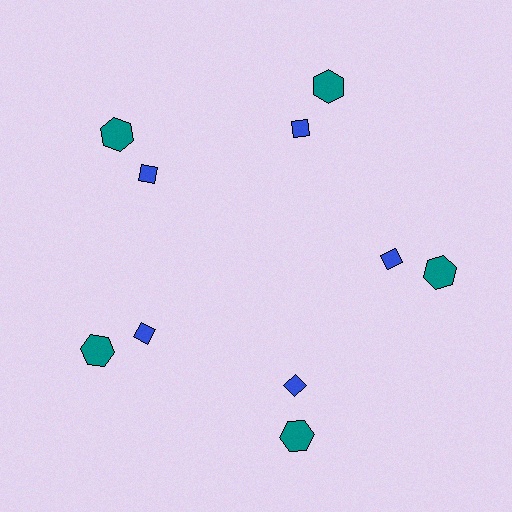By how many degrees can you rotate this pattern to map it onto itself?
The pattern maps onto itself every 72 degrees of rotation.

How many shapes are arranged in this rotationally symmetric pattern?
There are 10 shapes, arranged in 5 groups of 2.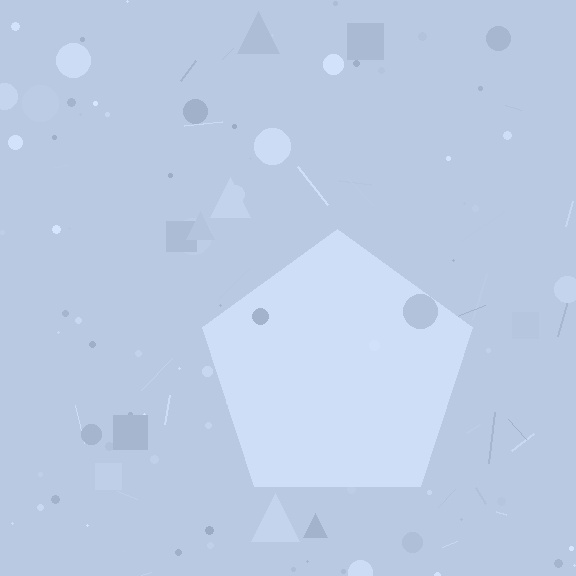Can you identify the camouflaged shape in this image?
The camouflaged shape is a pentagon.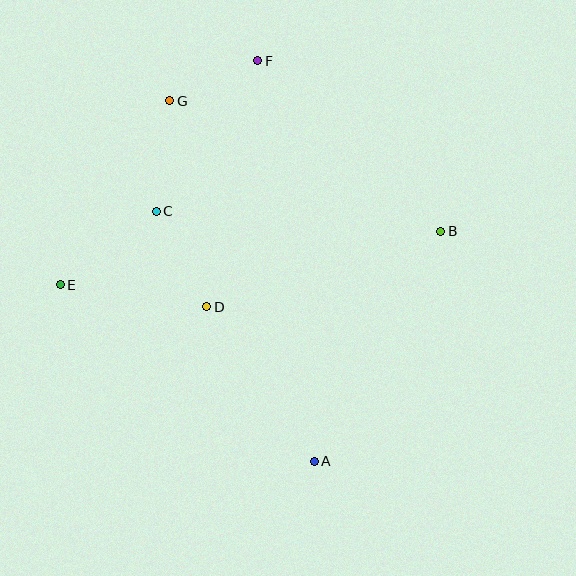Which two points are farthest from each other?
Points A and F are farthest from each other.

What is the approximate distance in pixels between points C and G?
The distance between C and G is approximately 111 pixels.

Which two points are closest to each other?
Points F and G are closest to each other.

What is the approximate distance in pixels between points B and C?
The distance between B and C is approximately 285 pixels.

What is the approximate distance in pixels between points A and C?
The distance between A and C is approximately 296 pixels.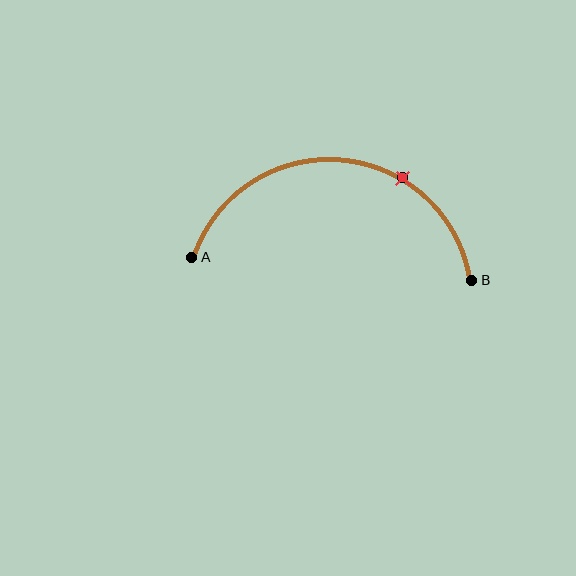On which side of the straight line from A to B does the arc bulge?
The arc bulges above the straight line connecting A and B.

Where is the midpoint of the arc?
The arc midpoint is the point on the curve farthest from the straight line joining A and B. It sits above that line.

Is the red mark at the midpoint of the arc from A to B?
No. The red mark lies on the arc but is closer to endpoint B. The arc midpoint would be at the point on the curve equidistant along the arc from both A and B.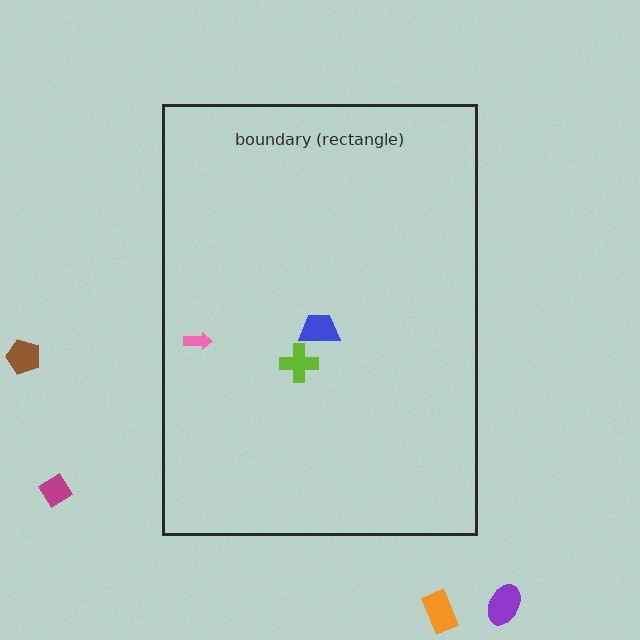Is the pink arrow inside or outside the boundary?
Inside.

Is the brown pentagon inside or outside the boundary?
Outside.